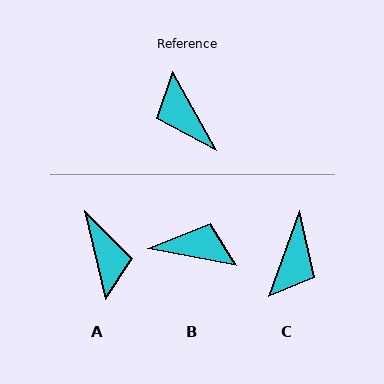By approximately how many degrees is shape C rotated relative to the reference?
Approximately 131 degrees counter-clockwise.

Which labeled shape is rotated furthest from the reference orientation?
A, about 164 degrees away.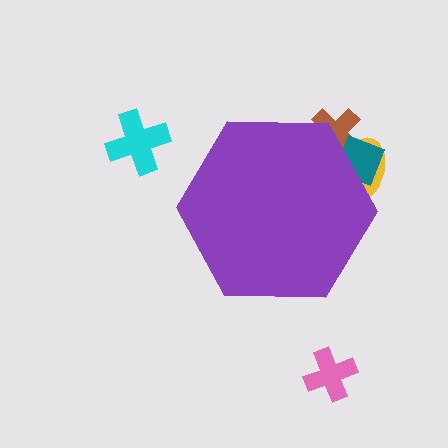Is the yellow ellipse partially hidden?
Yes, the yellow ellipse is partially hidden behind the purple hexagon.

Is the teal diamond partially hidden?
Yes, the teal diamond is partially hidden behind the purple hexagon.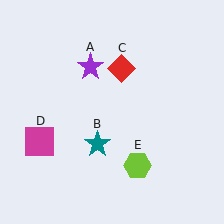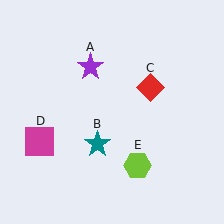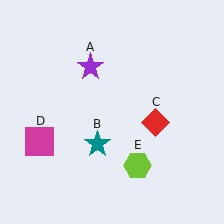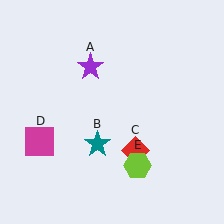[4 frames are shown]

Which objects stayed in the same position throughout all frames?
Purple star (object A) and teal star (object B) and magenta square (object D) and lime hexagon (object E) remained stationary.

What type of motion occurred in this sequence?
The red diamond (object C) rotated clockwise around the center of the scene.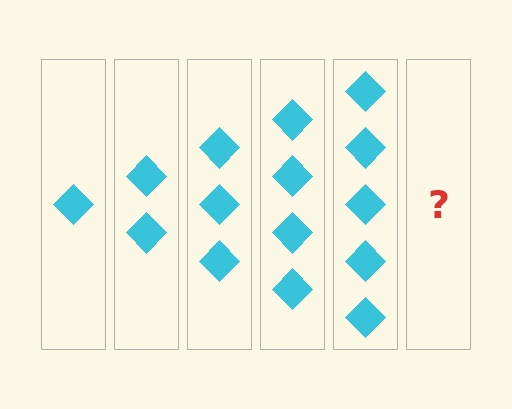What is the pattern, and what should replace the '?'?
The pattern is that each step adds one more diamond. The '?' should be 6 diamonds.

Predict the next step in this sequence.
The next step is 6 diamonds.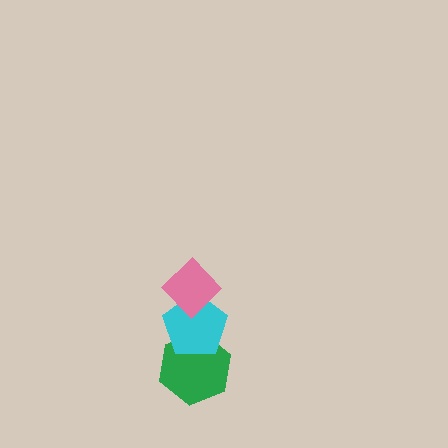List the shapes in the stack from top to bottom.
From top to bottom: the pink diamond, the cyan pentagon, the green hexagon.